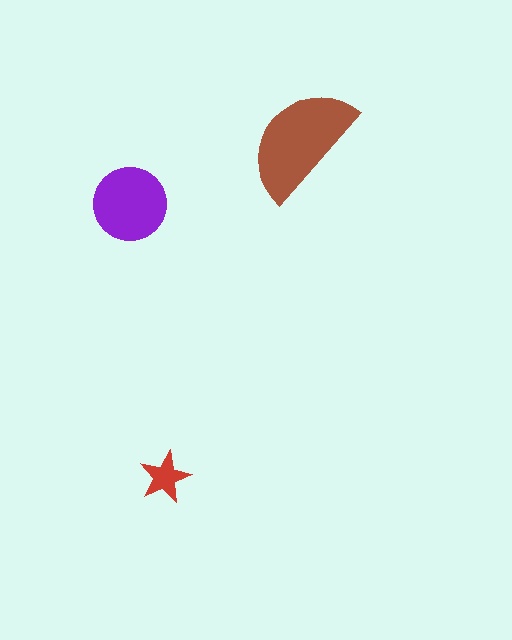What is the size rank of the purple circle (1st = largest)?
2nd.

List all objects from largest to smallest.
The brown semicircle, the purple circle, the red star.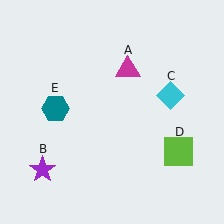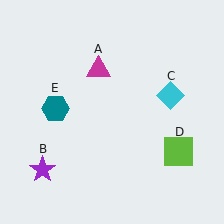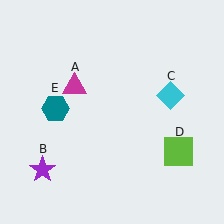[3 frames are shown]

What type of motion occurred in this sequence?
The magenta triangle (object A) rotated counterclockwise around the center of the scene.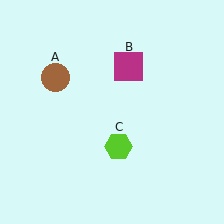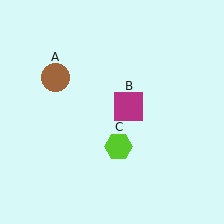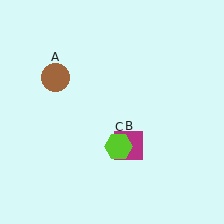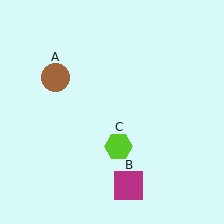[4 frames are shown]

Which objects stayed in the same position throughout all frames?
Brown circle (object A) and lime hexagon (object C) remained stationary.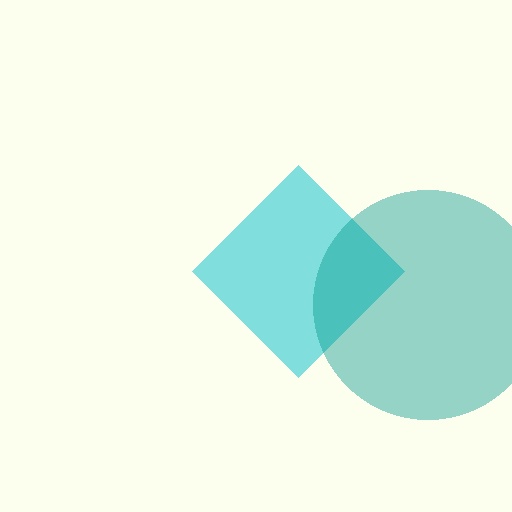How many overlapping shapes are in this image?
There are 2 overlapping shapes in the image.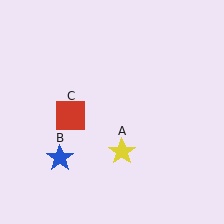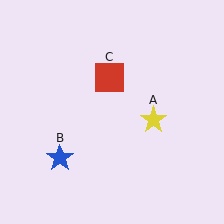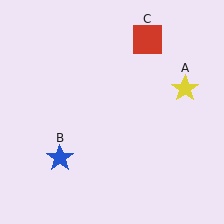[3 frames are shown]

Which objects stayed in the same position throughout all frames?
Blue star (object B) remained stationary.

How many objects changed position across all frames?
2 objects changed position: yellow star (object A), red square (object C).